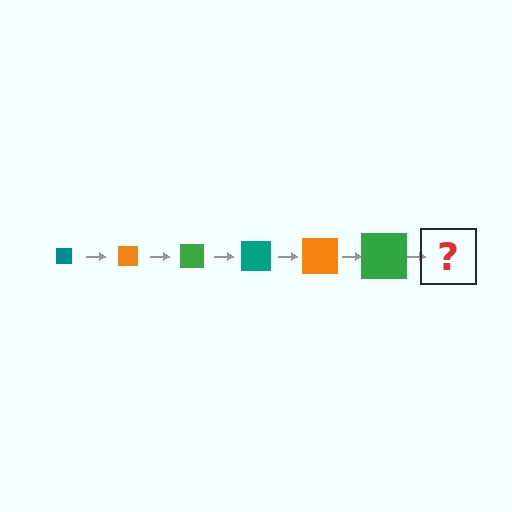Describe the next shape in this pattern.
It should be a teal square, larger than the previous one.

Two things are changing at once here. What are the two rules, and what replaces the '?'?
The two rules are that the square grows larger each step and the color cycles through teal, orange, and green. The '?' should be a teal square, larger than the previous one.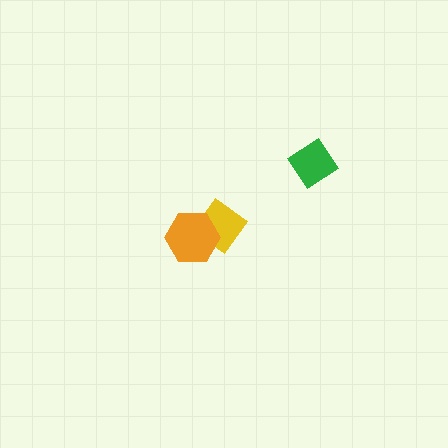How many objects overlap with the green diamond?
0 objects overlap with the green diamond.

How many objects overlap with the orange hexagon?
1 object overlaps with the orange hexagon.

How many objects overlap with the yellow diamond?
1 object overlaps with the yellow diamond.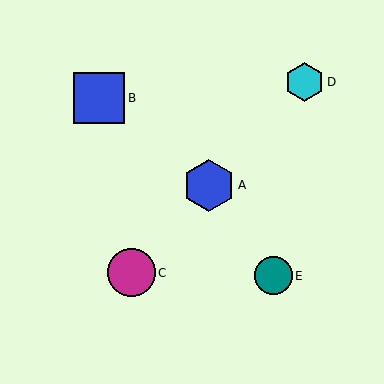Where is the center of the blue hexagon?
The center of the blue hexagon is at (209, 185).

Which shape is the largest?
The blue hexagon (labeled A) is the largest.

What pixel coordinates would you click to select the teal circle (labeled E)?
Click at (273, 276) to select the teal circle E.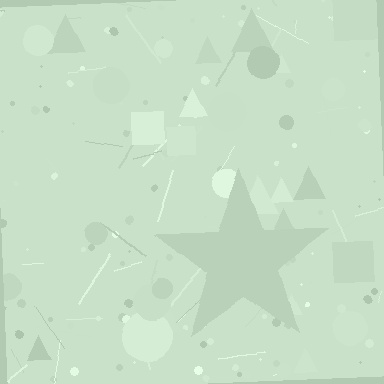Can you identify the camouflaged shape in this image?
The camouflaged shape is a star.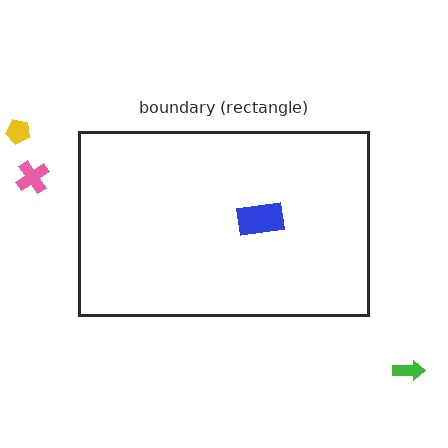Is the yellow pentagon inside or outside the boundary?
Outside.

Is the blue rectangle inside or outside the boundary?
Inside.